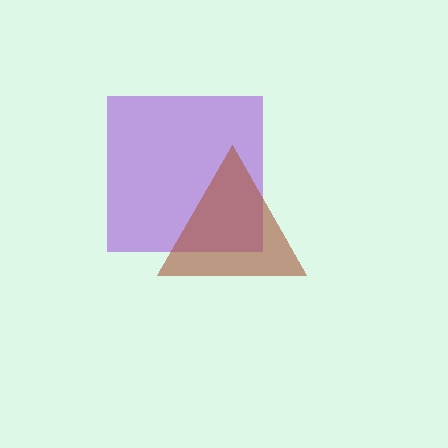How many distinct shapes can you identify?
There are 2 distinct shapes: a purple square, a brown triangle.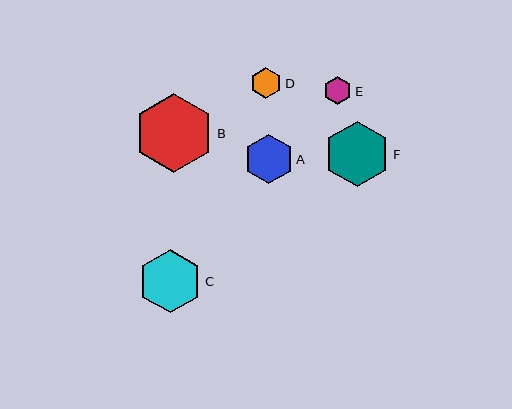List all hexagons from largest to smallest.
From largest to smallest: B, F, C, A, D, E.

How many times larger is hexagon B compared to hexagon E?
Hexagon B is approximately 2.8 times the size of hexagon E.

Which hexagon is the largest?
Hexagon B is the largest with a size of approximately 79 pixels.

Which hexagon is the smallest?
Hexagon E is the smallest with a size of approximately 28 pixels.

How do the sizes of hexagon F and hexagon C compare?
Hexagon F and hexagon C are approximately the same size.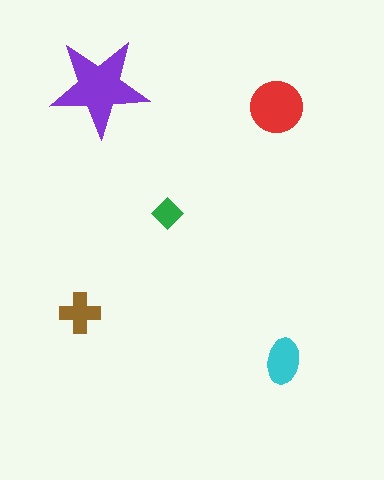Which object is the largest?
The purple star.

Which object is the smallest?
The green diamond.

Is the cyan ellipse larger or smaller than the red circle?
Smaller.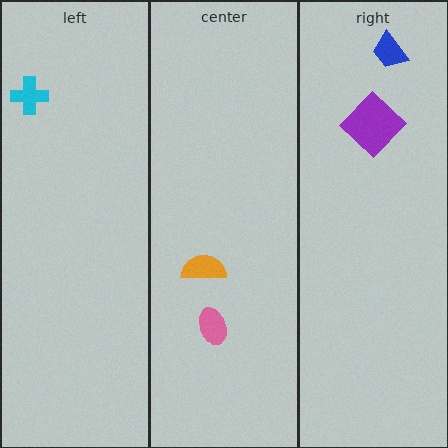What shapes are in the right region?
The purple diamond, the blue trapezoid.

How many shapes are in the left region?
1.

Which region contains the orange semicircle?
The center region.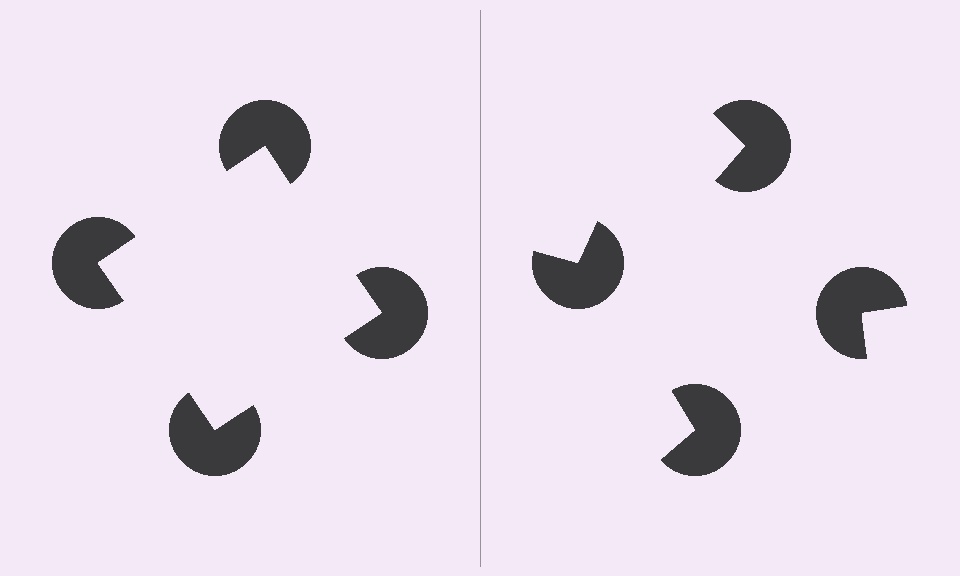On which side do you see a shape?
An illusory square appears on the left side. On the right side the wedge cuts are rotated, so no coherent shape forms.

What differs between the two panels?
The pac-man discs are positioned identically on both sides; only the wedge orientations differ. On the left they align to a square; on the right they are misaligned.